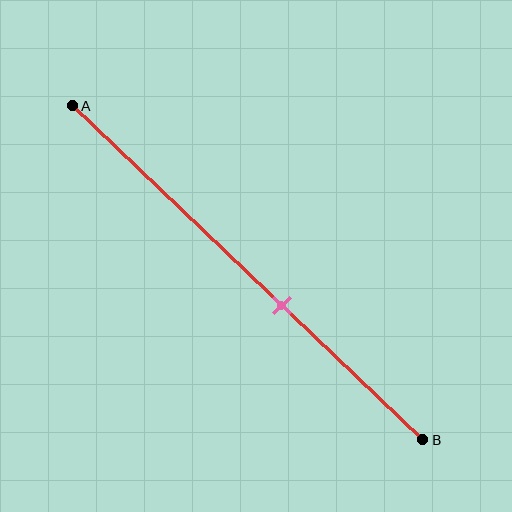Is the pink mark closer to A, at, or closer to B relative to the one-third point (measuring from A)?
The pink mark is closer to point B than the one-third point of segment AB.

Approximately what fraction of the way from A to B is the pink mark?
The pink mark is approximately 60% of the way from A to B.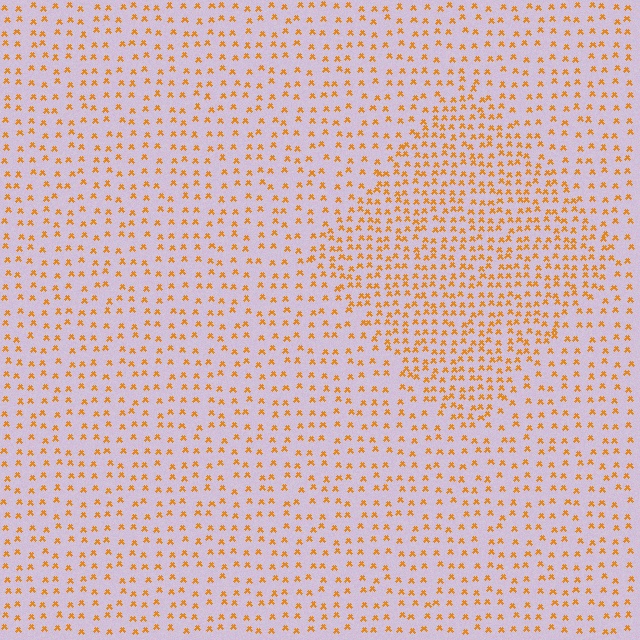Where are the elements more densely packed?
The elements are more densely packed inside the diamond boundary.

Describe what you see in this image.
The image contains small orange elements arranged at two different densities. A diamond-shaped region is visible where the elements are more densely packed than the surrounding area.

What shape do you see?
I see a diamond.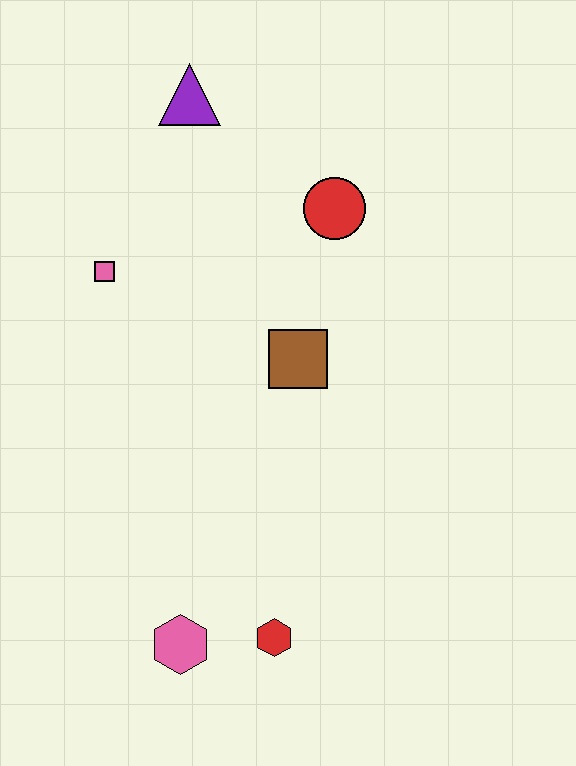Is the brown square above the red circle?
No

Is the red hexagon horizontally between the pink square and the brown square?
Yes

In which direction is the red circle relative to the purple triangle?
The red circle is to the right of the purple triangle.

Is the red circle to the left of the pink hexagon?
No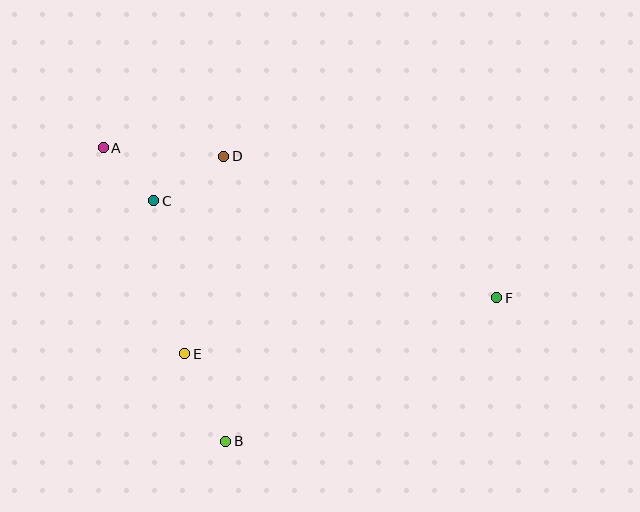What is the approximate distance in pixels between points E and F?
The distance between E and F is approximately 317 pixels.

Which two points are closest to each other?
Points A and C are closest to each other.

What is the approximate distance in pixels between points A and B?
The distance between A and B is approximately 318 pixels.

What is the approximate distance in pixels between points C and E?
The distance between C and E is approximately 156 pixels.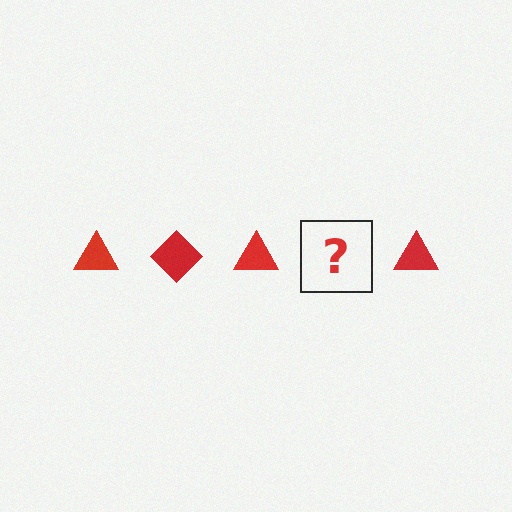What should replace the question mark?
The question mark should be replaced with a red diamond.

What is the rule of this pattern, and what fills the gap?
The rule is that the pattern cycles through triangle, diamond shapes in red. The gap should be filled with a red diamond.